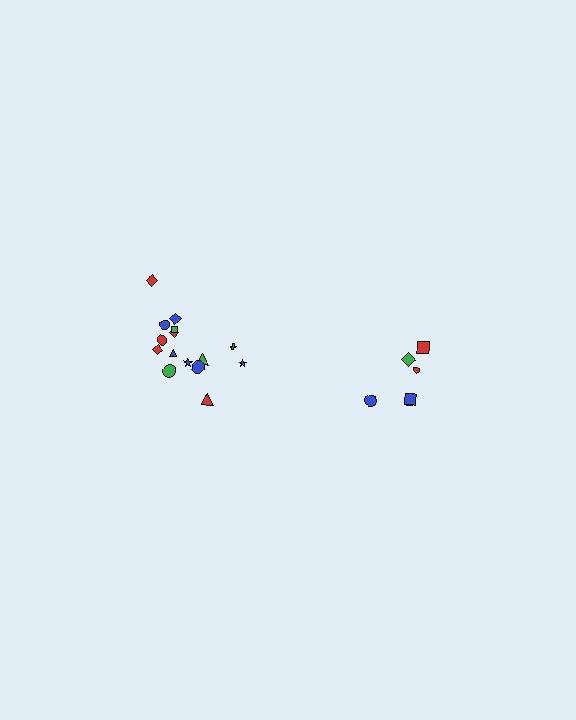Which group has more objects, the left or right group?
The left group.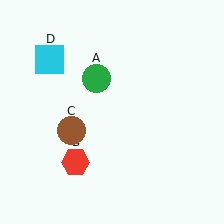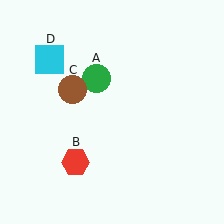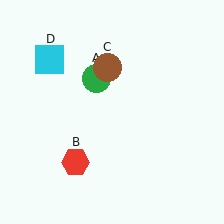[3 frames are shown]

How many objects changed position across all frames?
1 object changed position: brown circle (object C).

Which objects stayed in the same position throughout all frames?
Green circle (object A) and red hexagon (object B) and cyan square (object D) remained stationary.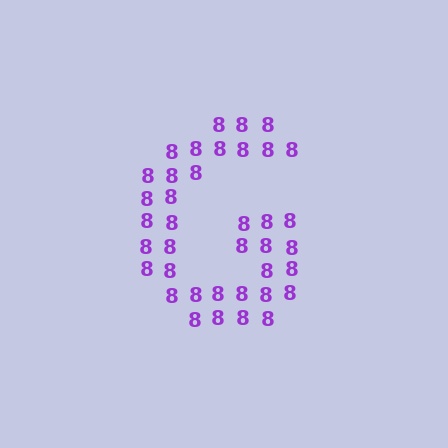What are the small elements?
The small elements are digit 8's.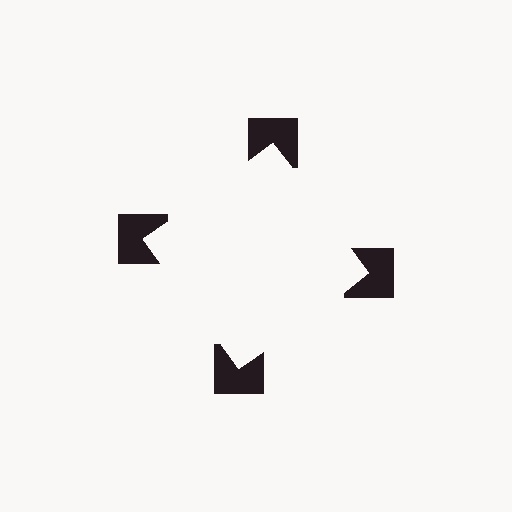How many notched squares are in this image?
There are 4 — one at each vertex of the illusory square.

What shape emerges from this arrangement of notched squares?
An illusory square — its edges are inferred from the aligned wedge cuts in the notched squares, not physically drawn.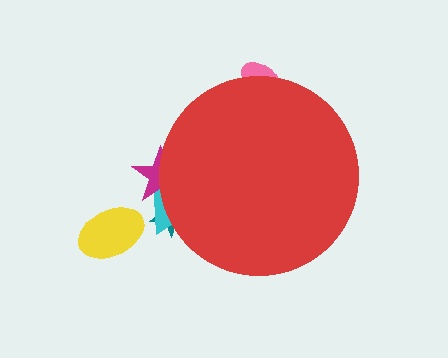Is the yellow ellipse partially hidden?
No, the yellow ellipse is fully visible.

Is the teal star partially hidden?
Yes, the teal star is partially hidden behind the red circle.